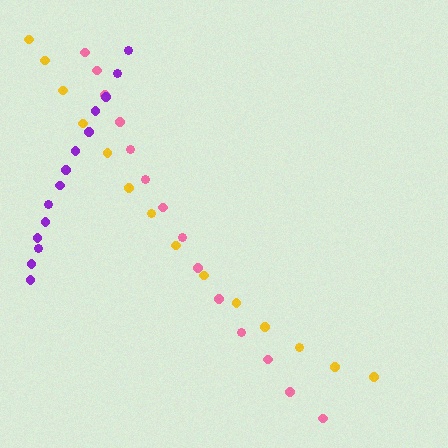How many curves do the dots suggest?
There are 3 distinct paths.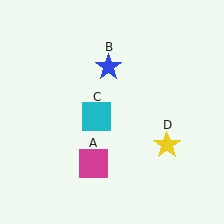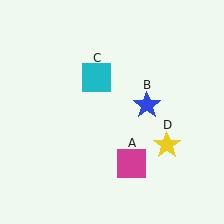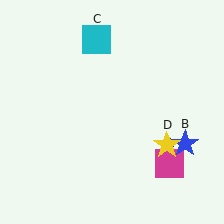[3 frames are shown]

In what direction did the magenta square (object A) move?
The magenta square (object A) moved right.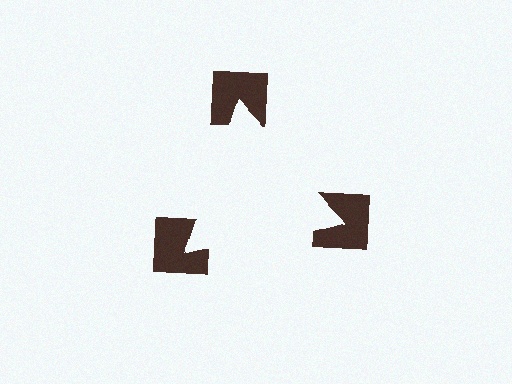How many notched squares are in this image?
There are 3 — one at each vertex of the illusory triangle.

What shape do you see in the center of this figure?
An illusory triangle — its edges are inferred from the aligned wedge cuts in the notched squares, not physically drawn.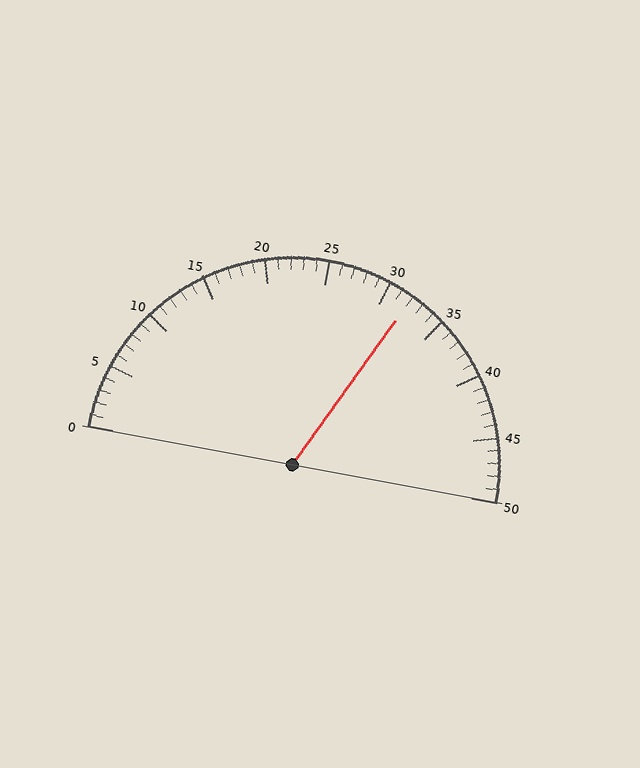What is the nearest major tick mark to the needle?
The nearest major tick mark is 30.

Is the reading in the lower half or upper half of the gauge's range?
The reading is in the upper half of the range (0 to 50).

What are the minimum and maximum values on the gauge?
The gauge ranges from 0 to 50.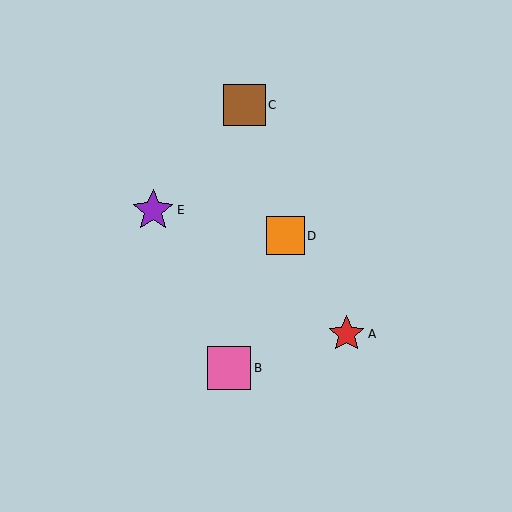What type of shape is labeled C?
Shape C is a brown square.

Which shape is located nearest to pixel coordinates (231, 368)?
The pink square (labeled B) at (229, 368) is nearest to that location.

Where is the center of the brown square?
The center of the brown square is at (244, 105).